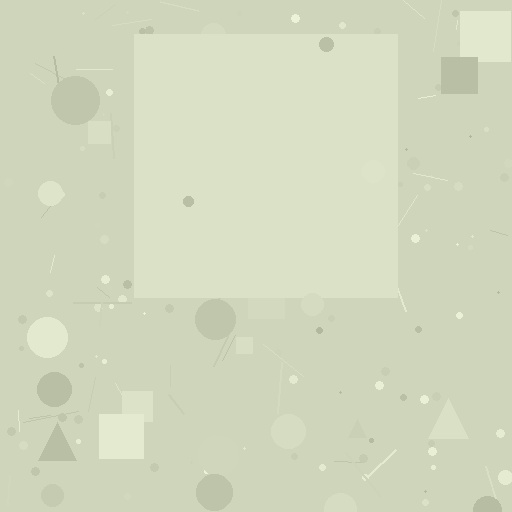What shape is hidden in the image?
A square is hidden in the image.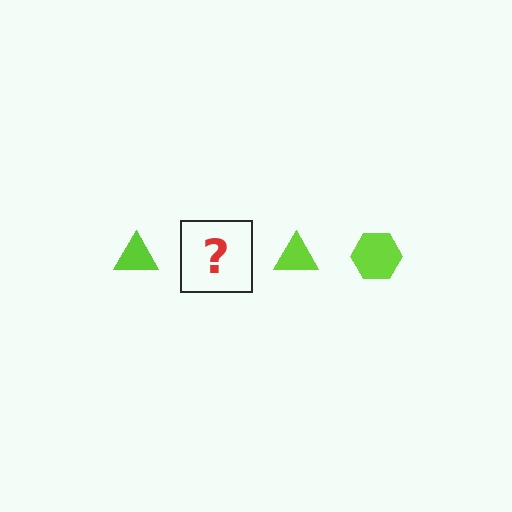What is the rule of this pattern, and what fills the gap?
The rule is that the pattern cycles through triangle, hexagon shapes in lime. The gap should be filled with a lime hexagon.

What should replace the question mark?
The question mark should be replaced with a lime hexagon.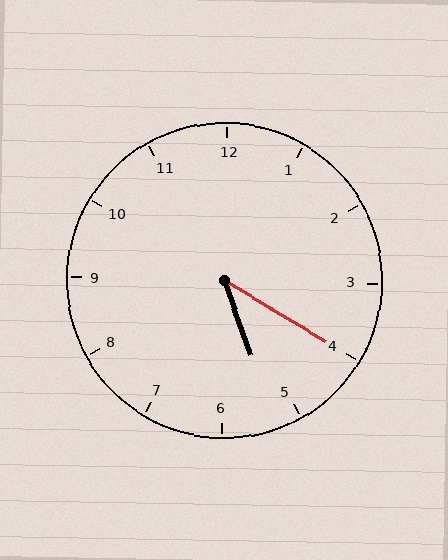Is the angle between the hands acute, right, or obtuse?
It is acute.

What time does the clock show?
5:20.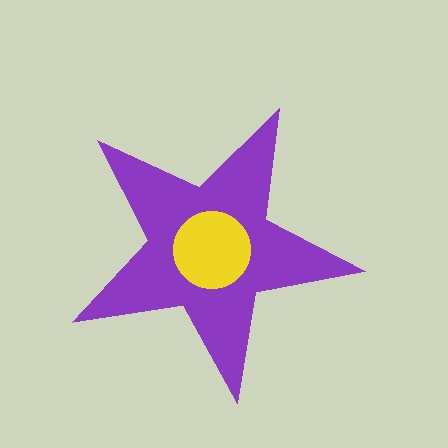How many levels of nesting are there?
2.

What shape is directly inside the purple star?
The yellow circle.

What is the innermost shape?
The yellow circle.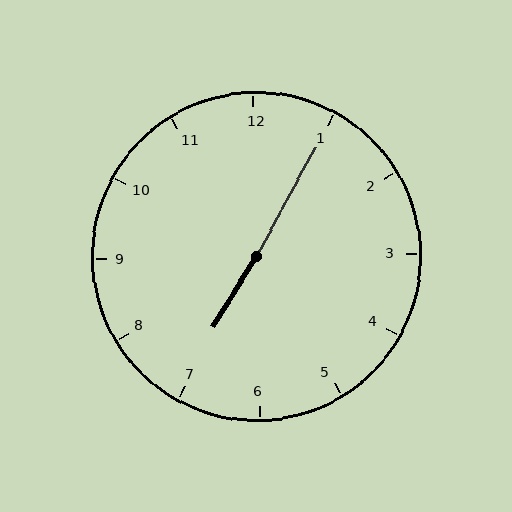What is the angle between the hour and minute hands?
Approximately 178 degrees.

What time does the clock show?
7:05.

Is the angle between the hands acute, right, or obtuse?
It is obtuse.